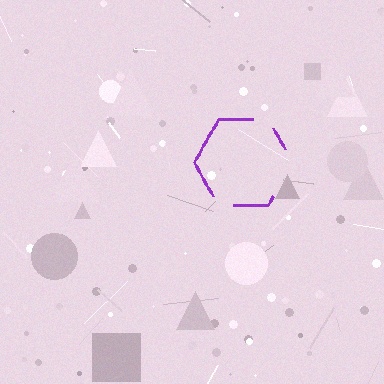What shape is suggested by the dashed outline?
The dashed outline suggests a hexagon.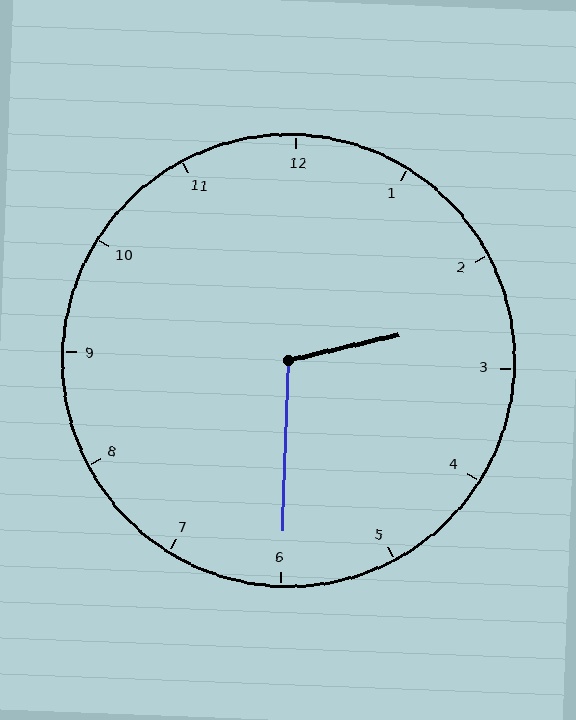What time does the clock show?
2:30.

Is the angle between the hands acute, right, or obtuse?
It is obtuse.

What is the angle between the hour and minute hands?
Approximately 105 degrees.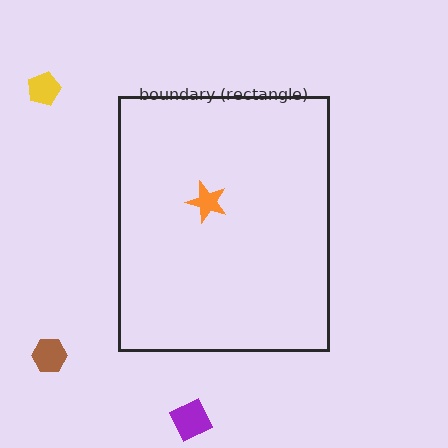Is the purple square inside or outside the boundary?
Outside.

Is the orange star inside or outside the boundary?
Inside.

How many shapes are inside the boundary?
1 inside, 3 outside.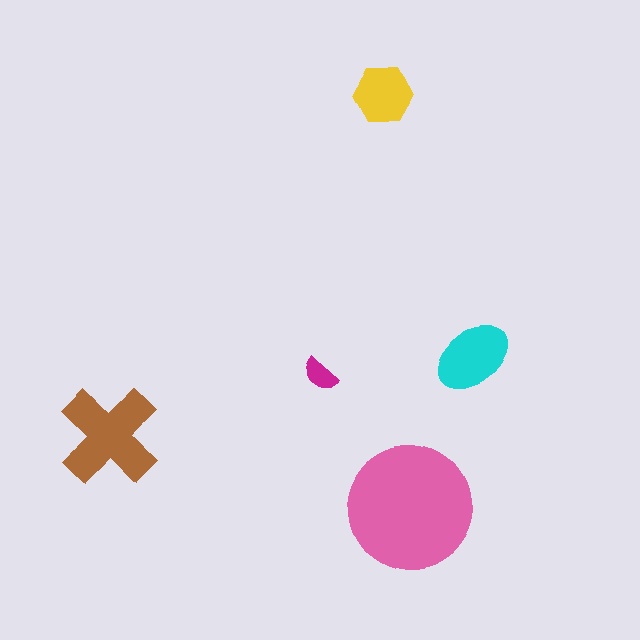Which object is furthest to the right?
The cyan ellipse is rightmost.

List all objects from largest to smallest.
The pink circle, the brown cross, the cyan ellipse, the yellow hexagon, the magenta semicircle.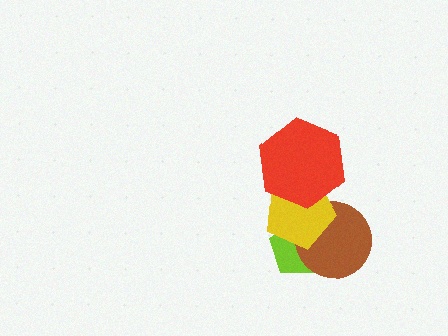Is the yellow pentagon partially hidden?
Yes, it is partially covered by another shape.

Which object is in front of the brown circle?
The yellow pentagon is in front of the brown circle.